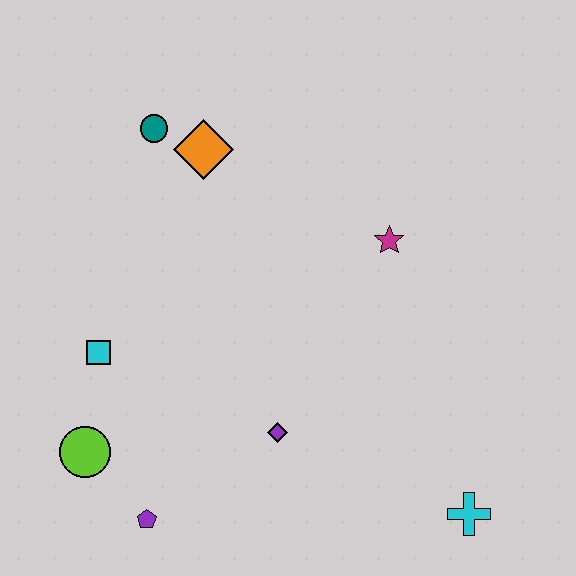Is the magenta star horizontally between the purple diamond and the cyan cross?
Yes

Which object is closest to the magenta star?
The orange diamond is closest to the magenta star.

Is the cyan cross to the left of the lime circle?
No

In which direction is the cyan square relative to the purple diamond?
The cyan square is to the left of the purple diamond.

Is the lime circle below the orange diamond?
Yes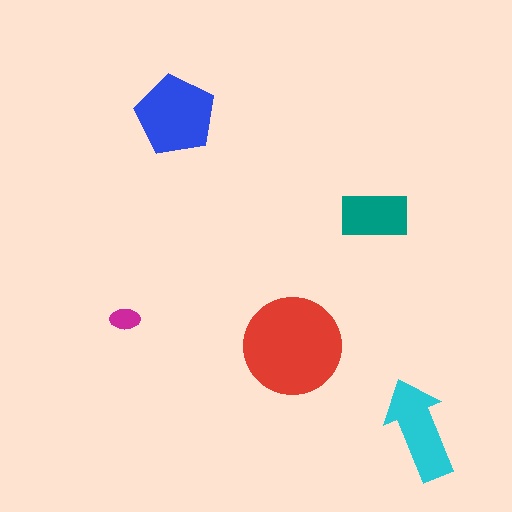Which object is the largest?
The red circle.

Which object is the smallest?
The magenta ellipse.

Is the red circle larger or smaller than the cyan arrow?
Larger.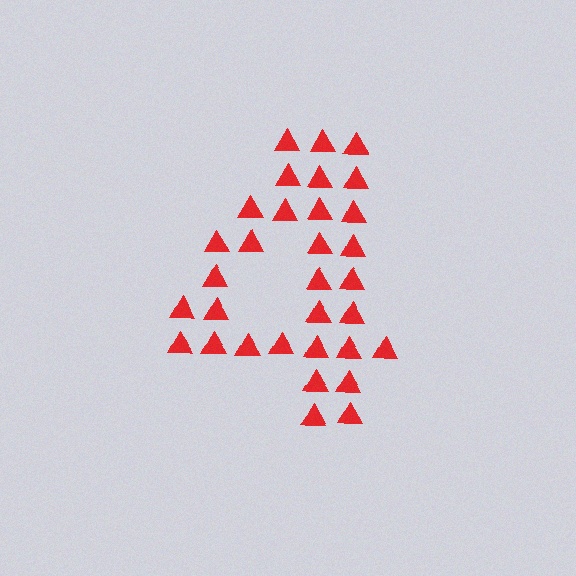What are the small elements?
The small elements are triangles.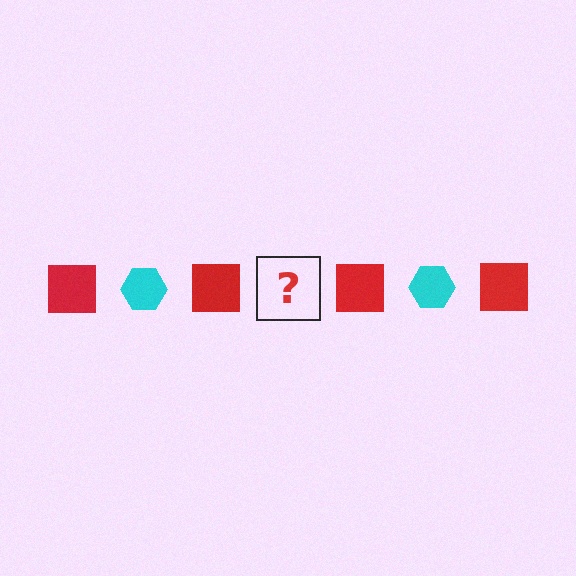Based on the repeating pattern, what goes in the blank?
The blank should be a cyan hexagon.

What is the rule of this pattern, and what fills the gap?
The rule is that the pattern alternates between red square and cyan hexagon. The gap should be filled with a cyan hexagon.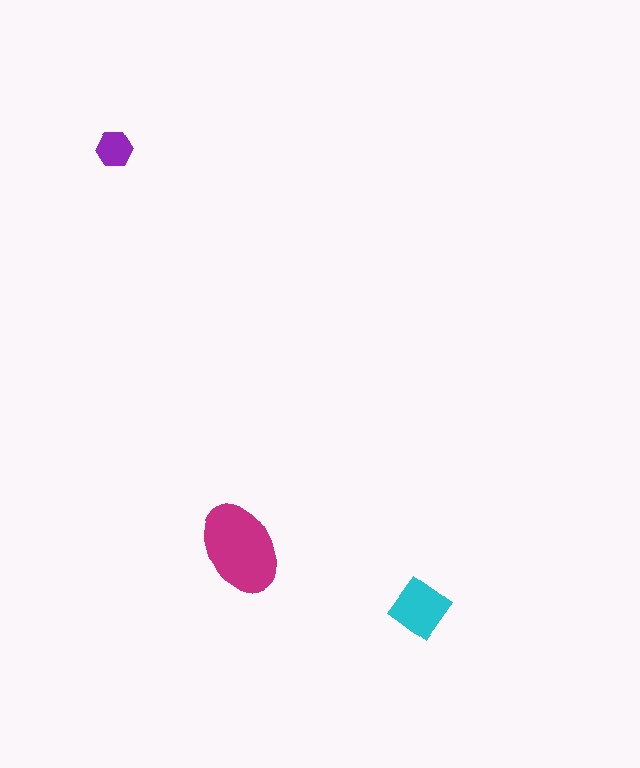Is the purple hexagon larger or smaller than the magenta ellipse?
Smaller.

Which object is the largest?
The magenta ellipse.